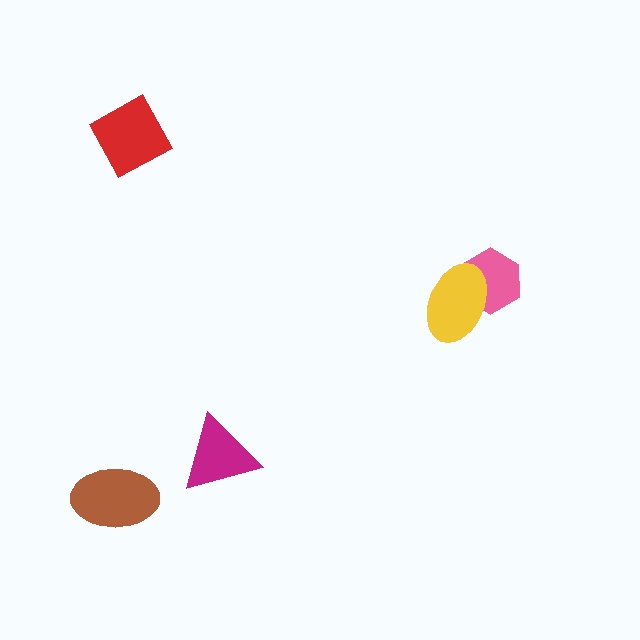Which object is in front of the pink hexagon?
The yellow ellipse is in front of the pink hexagon.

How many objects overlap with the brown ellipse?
0 objects overlap with the brown ellipse.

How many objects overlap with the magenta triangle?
0 objects overlap with the magenta triangle.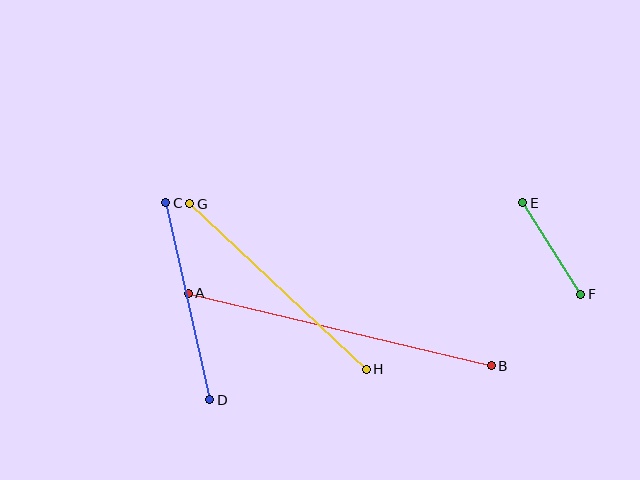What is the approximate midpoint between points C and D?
The midpoint is at approximately (188, 301) pixels.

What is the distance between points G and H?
The distance is approximately 242 pixels.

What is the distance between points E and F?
The distance is approximately 108 pixels.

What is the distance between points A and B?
The distance is approximately 312 pixels.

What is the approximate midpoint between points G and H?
The midpoint is at approximately (278, 286) pixels.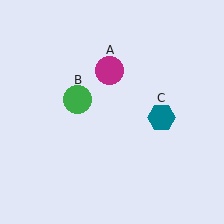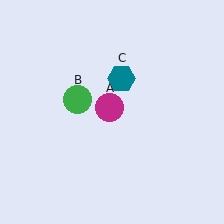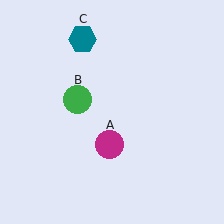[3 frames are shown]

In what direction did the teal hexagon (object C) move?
The teal hexagon (object C) moved up and to the left.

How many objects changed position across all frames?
2 objects changed position: magenta circle (object A), teal hexagon (object C).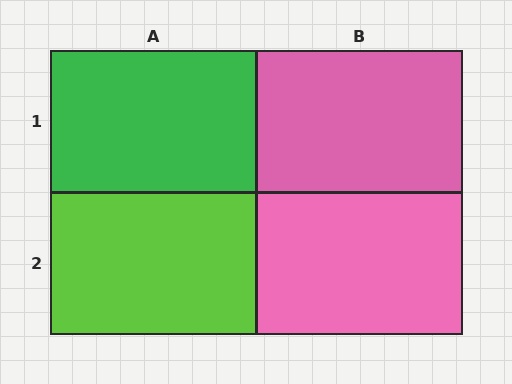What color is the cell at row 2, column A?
Lime.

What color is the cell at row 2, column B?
Pink.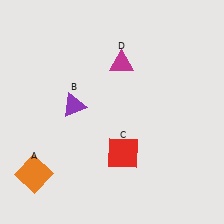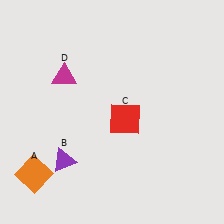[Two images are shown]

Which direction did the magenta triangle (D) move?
The magenta triangle (D) moved left.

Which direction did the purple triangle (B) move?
The purple triangle (B) moved down.